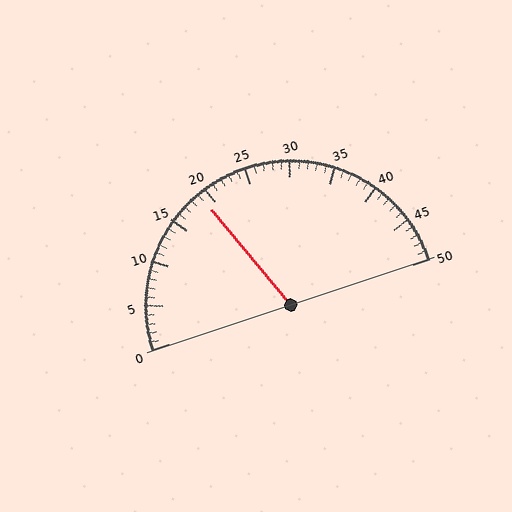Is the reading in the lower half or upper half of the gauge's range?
The reading is in the lower half of the range (0 to 50).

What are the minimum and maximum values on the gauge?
The gauge ranges from 0 to 50.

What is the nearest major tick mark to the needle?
The nearest major tick mark is 20.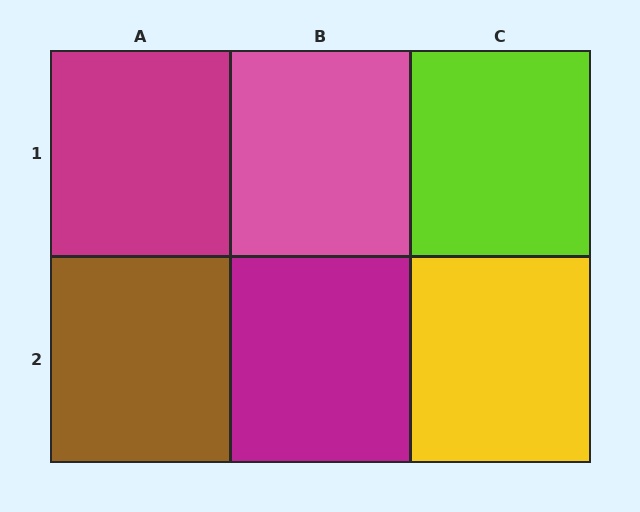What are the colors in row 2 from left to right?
Brown, magenta, yellow.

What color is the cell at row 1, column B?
Pink.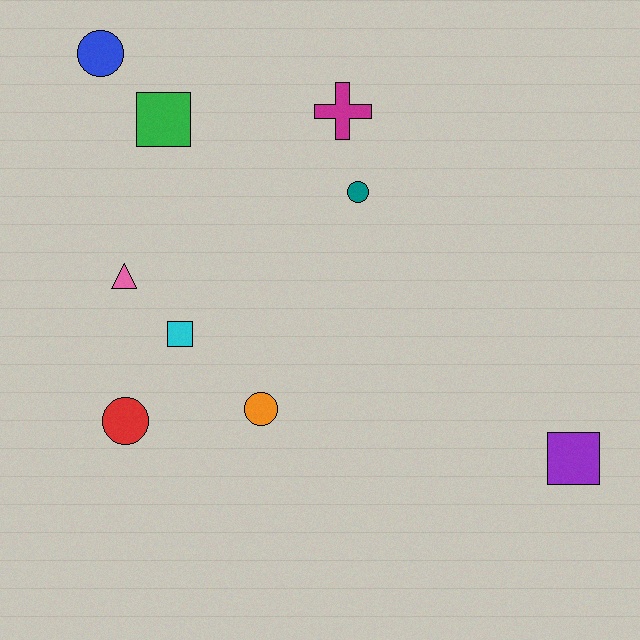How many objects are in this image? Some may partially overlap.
There are 9 objects.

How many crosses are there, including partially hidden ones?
There is 1 cross.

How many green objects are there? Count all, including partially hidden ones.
There is 1 green object.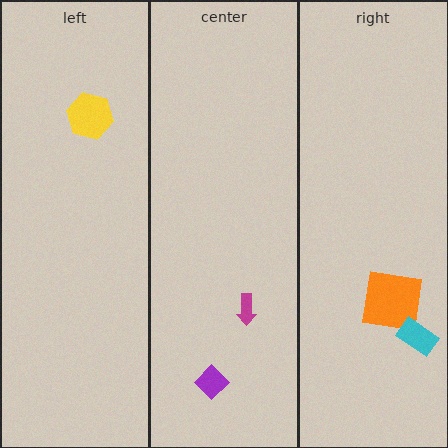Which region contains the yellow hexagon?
The left region.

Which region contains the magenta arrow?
The center region.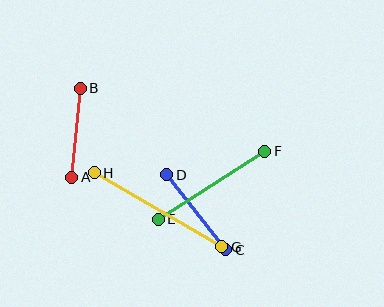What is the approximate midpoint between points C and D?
The midpoint is at approximately (196, 212) pixels.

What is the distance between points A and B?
The distance is approximately 89 pixels.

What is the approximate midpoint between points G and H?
The midpoint is at approximately (158, 210) pixels.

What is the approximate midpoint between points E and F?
The midpoint is at approximately (212, 185) pixels.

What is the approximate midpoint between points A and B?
The midpoint is at approximately (76, 133) pixels.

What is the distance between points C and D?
The distance is approximately 96 pixels.